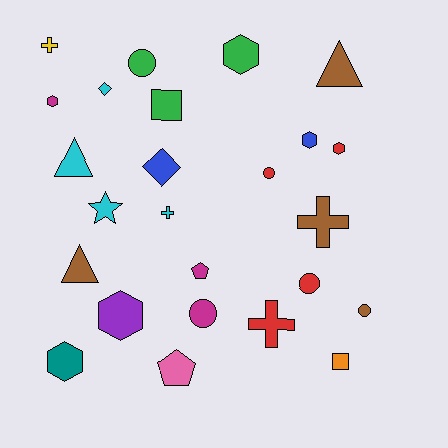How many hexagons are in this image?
There are 6 hexagons.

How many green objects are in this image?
There are 3 green objects.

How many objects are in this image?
There are 25 objects.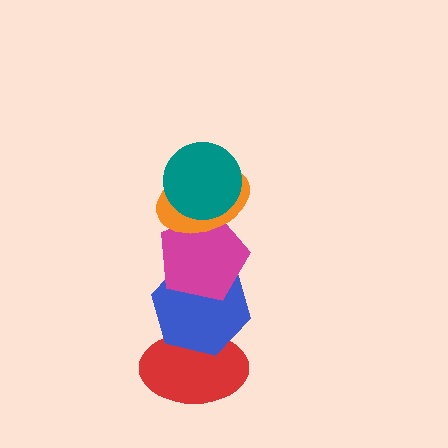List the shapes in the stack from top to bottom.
From top to bottom: the teal circle, the orange ellipse, the magenta pentagon, the blue hexagon, the red ellipse.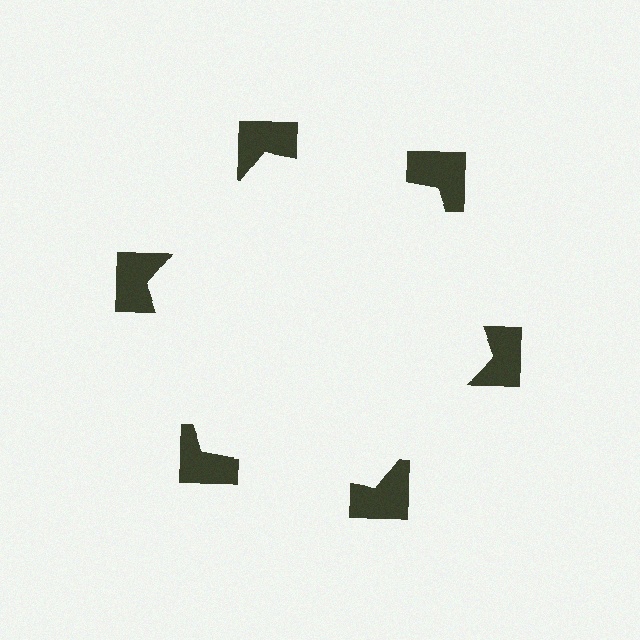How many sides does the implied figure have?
6 sides.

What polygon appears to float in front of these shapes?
An illusory hexagon — its edges are inferred from the aligned wedge cuts in the notched squares, not physically drawn.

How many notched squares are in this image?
There are 6 — one at each vertex of the illusory hexagon.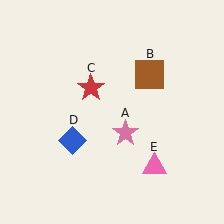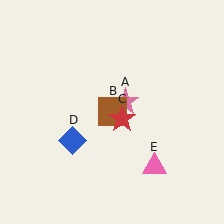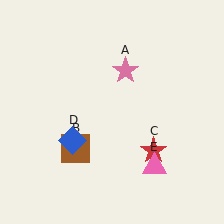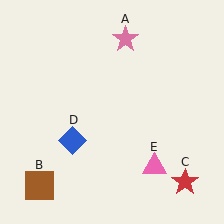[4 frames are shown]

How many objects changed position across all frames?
3 objects changed position: pink star (object A), brown square (object B), red star (object C).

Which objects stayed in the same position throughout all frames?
Blue diamond (object D) and pink triangle (object E) remained stationary.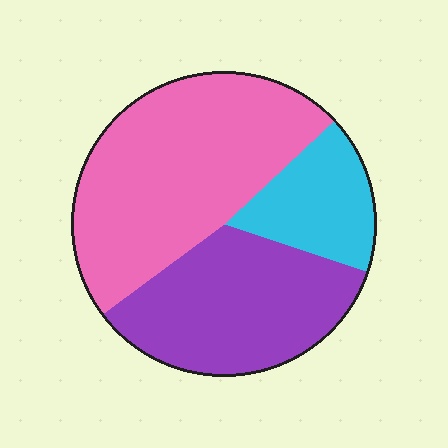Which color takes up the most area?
Pink, at roughly 50%.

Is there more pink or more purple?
Pink.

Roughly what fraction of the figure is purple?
Purple takes up about one third (1/3) of the figure.